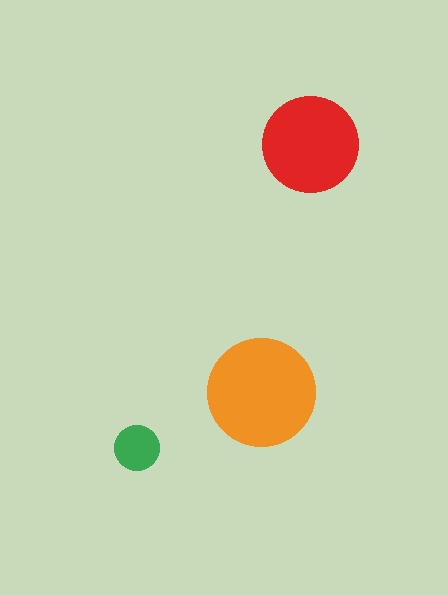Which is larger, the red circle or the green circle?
The red one.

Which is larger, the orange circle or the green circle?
The orange one.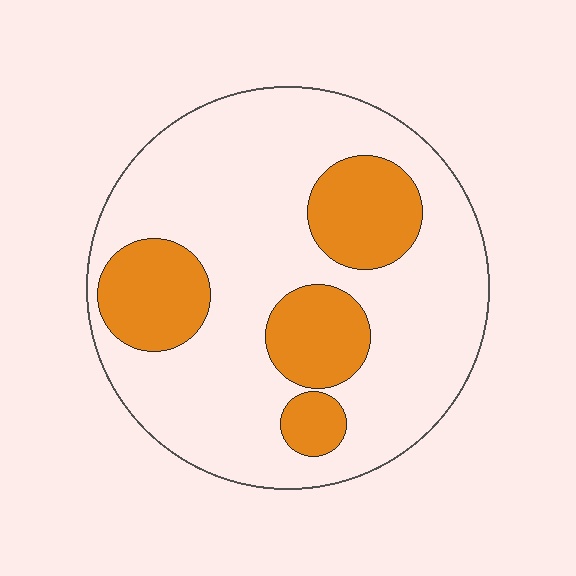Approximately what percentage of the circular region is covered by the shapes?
Approximately 25%.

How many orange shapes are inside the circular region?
4.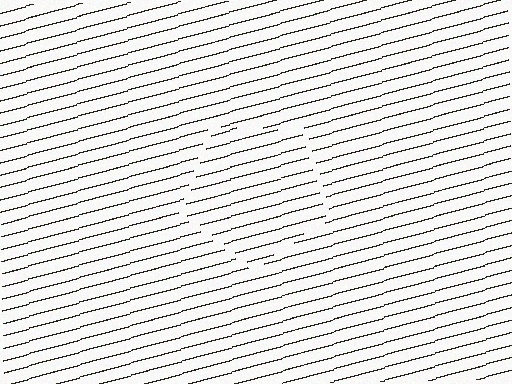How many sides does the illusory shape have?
5 sides — the line-ends trace a pentagon.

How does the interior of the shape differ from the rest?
The interior of the shape contains the same grating, shifted by half a period — the contour is defined by the phase discontinuity where line-ends from the inner and outer gratings abut.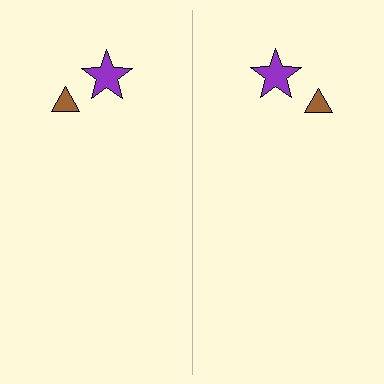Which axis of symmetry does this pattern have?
The pattern has a vertical axis of symmetry running through the center of the image.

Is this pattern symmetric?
Yes, this pattern has bilateral (reflection) symmetry.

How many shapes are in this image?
There are 4 shapes in this image.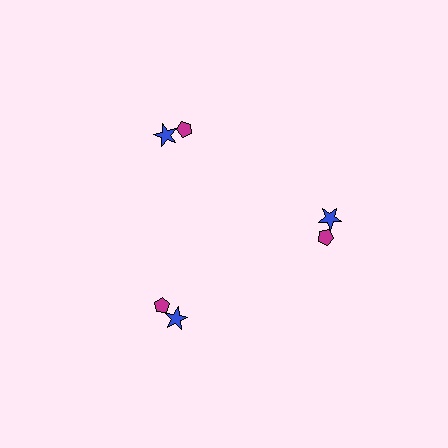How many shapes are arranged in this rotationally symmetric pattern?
There are 6 shapes, arranged in 3 groups of 2.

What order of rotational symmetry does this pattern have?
This pattern has 3-fold rotational symmetry.